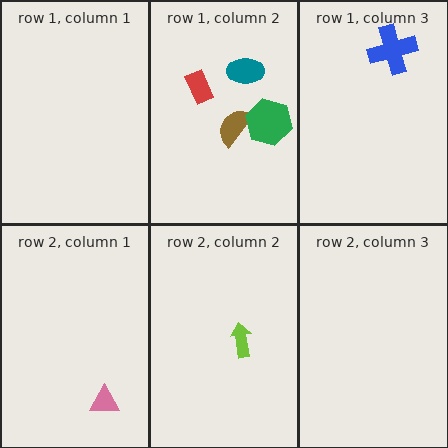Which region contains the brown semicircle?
The row 1, column 2 region.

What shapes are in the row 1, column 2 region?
The red rectangle, the brown semicircle, the green hexagon, the teal ellipse.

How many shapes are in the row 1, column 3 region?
1.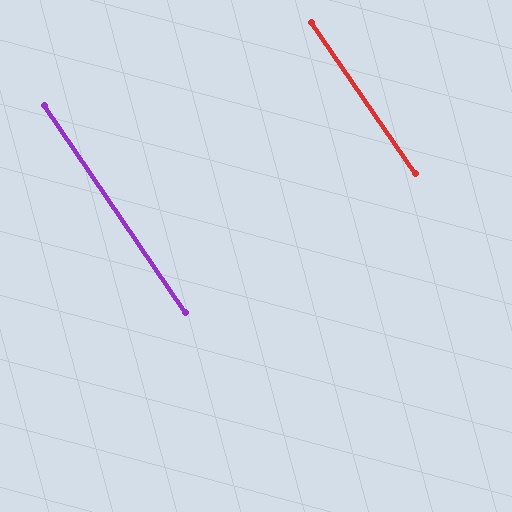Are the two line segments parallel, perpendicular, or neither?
Parallel — their directions differ by only 0.3°.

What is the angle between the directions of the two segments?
Approximately 0 degrees.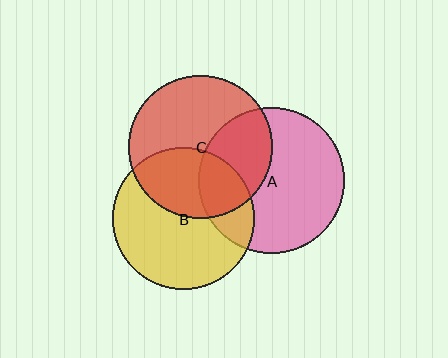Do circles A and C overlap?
Yes.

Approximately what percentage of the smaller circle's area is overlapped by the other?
Approximately 35%.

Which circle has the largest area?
Circle A (pink).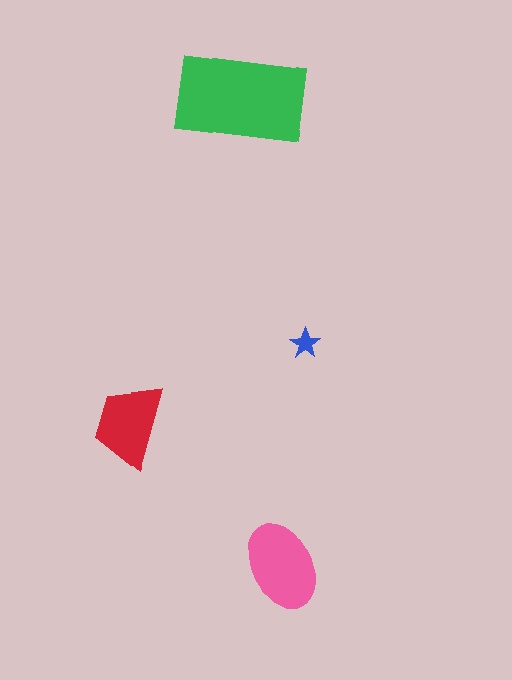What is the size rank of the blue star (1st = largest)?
4th.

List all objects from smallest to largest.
The blue star, the red trapezoid, the pink ellipse, the green rectangle.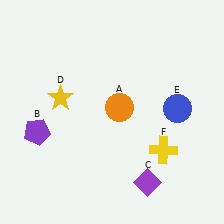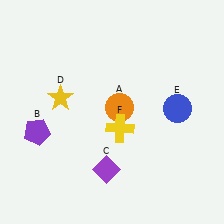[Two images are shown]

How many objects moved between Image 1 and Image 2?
2 objects moved between the two images.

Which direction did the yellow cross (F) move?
The yellow cross (F) moved left.